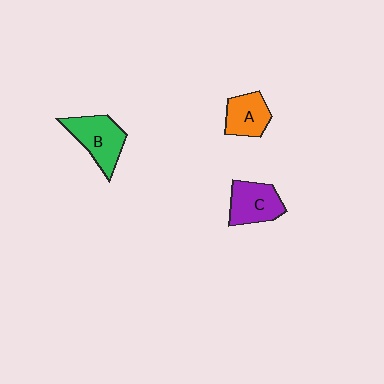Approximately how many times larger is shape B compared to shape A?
Approximately 1.4 times.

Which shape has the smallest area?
Shape A (orange).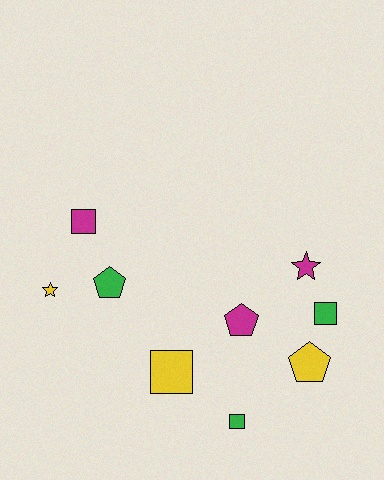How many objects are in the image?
There are 9 objects.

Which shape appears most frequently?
Square, with 4 objects.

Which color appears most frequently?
Magenta, with 3 objects.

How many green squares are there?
There are 2 green squares.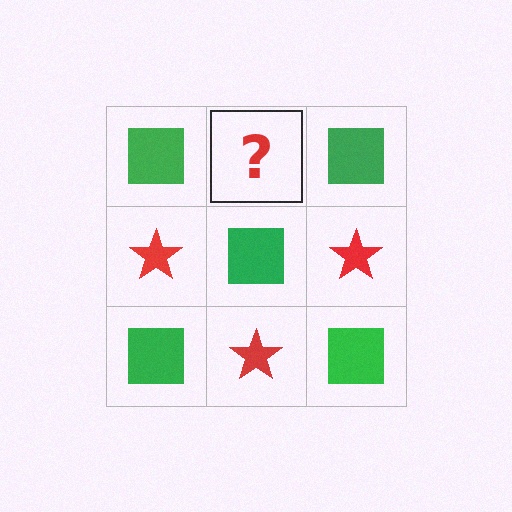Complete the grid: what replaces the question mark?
The question mark should be replaced with a red star.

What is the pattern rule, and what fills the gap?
The rule is that it alternates green square and red star in a checkerboard pattern. The gap should be filled with a red star.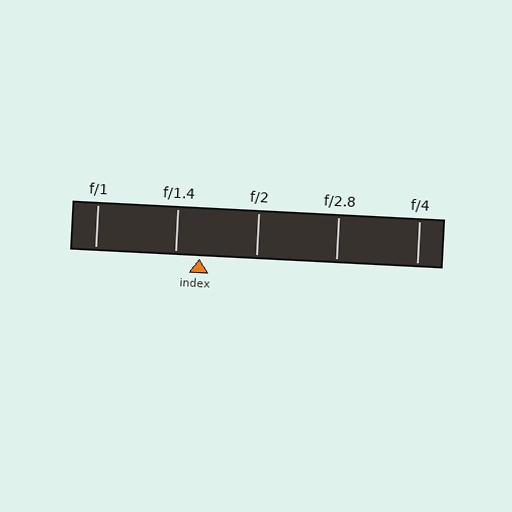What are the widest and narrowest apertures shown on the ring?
The widest aperture shown is f/1 and the narrowest is f/4.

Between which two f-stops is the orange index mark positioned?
The index mark is between f/1.4 and f/2.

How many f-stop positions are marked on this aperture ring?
There are 5 f-stop positions marked.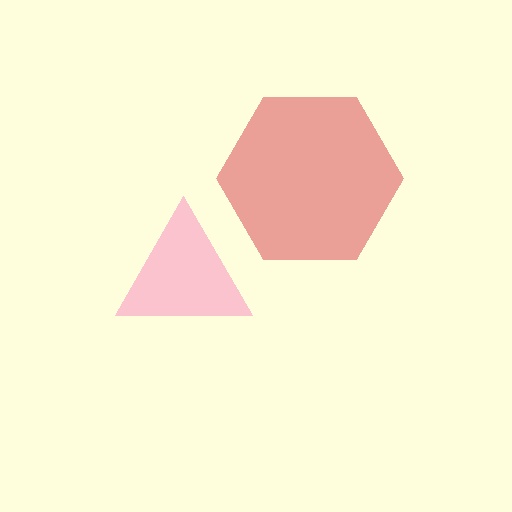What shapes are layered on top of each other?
The layered shapes are: a pink triangle, a red hexagon.